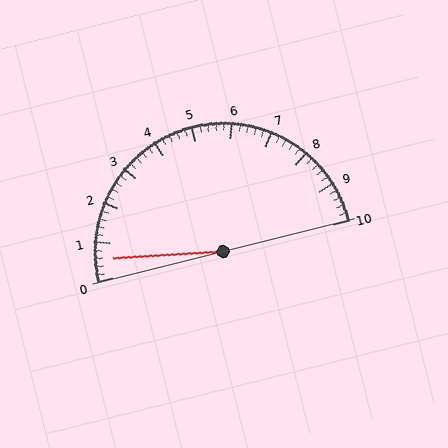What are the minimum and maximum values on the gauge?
The gauge ranges from 0 to 10.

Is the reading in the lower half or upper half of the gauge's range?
The reading is in the lower half of the range (0 to 10).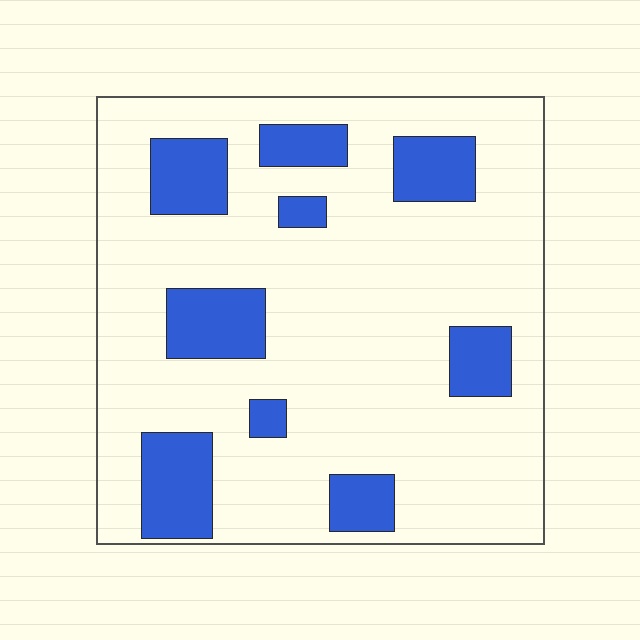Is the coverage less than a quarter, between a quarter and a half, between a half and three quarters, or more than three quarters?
Less than a quarter.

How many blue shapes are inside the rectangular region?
9.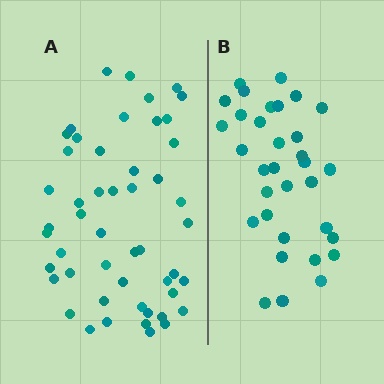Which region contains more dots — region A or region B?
Region A (the left region) has more dots.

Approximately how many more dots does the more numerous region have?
Region A has approximately 15 more dots than region B.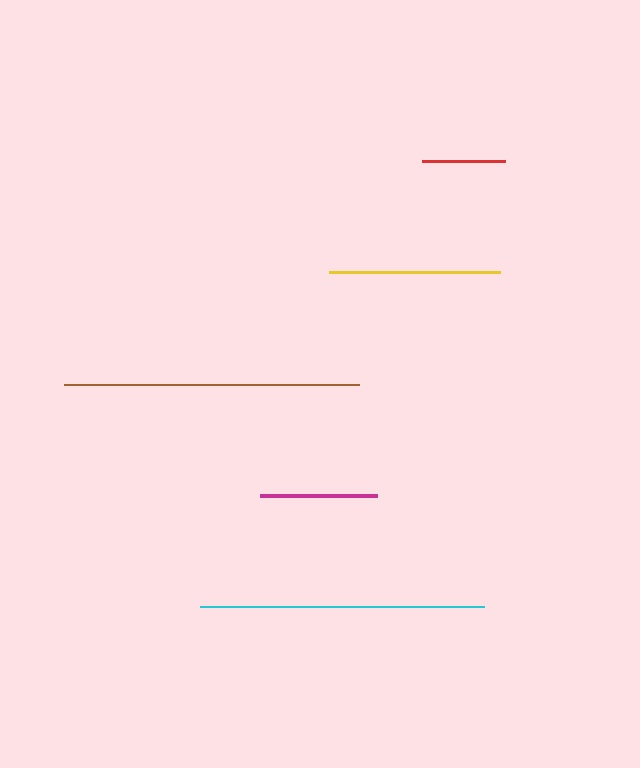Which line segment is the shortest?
The red line is the shortest at approximately 83 pixels.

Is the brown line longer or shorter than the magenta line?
The brown line is longer than the magenta line.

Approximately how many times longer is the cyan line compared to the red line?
The cyan line is approximately 3.4 times the length of the red line.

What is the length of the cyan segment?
The cyan segment is approximately 284 pixels long.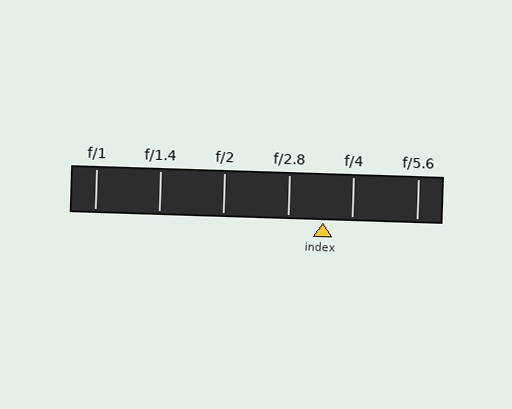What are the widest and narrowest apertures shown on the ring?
The widest aperture shown is f/1 and the narrowest is f/5.6.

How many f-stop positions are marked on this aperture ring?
There are 6 f-stop positions marked.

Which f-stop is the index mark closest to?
The index mark is closest to f/4.